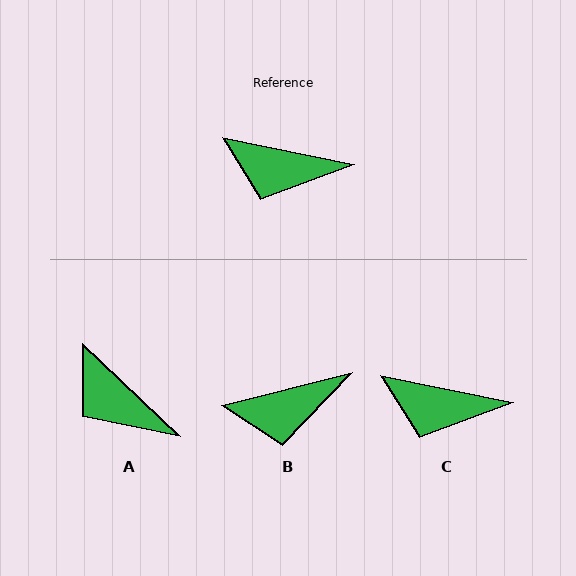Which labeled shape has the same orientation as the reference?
C.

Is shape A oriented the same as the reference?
No, it is off by about 32 degrees.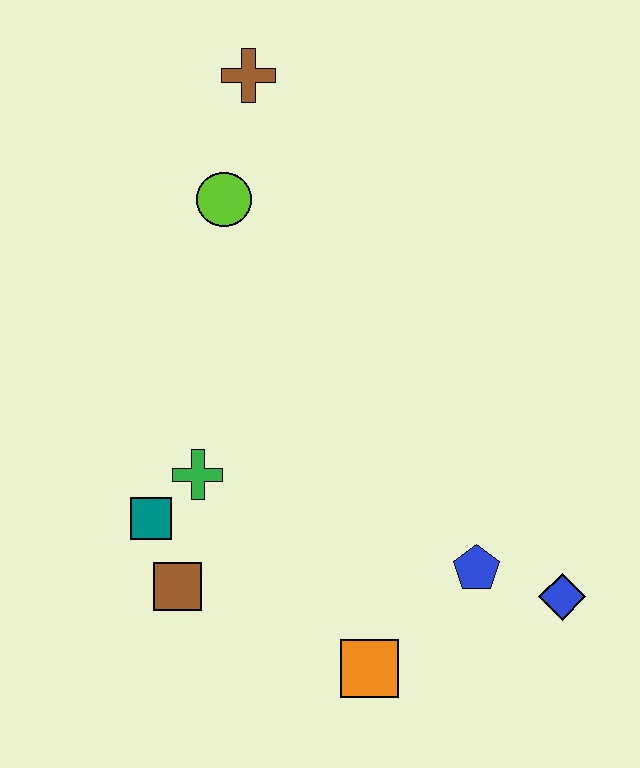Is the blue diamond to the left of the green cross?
No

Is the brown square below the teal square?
Yes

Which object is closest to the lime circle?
The brown cross is closest to the lime circle.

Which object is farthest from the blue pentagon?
The brown cross is farthest from the blue pentagon.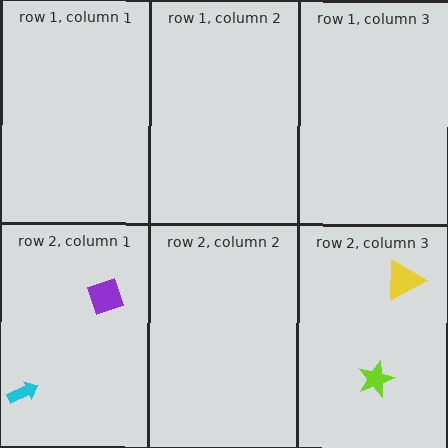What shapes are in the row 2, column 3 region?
The yellow triangle, the lime star.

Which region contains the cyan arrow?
The row 2, column 1 region.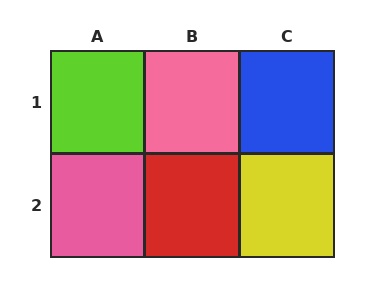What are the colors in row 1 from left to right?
Lime, pink, blue.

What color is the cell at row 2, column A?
Pink.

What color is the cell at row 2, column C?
Yellow.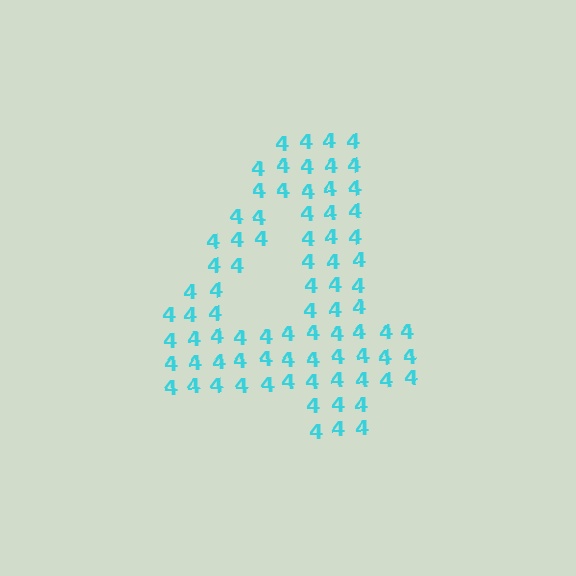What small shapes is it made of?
It is made of small digit 4's.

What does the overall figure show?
The overall figure shows the digit 4.